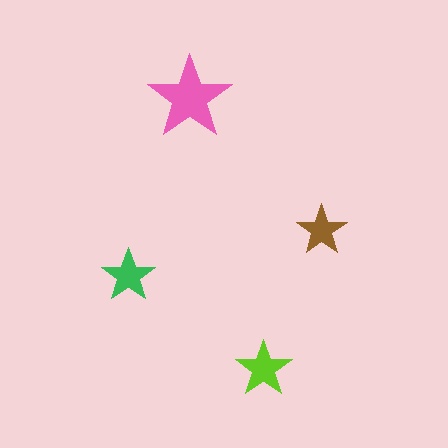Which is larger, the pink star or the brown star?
The pink one.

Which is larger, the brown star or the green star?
The green one.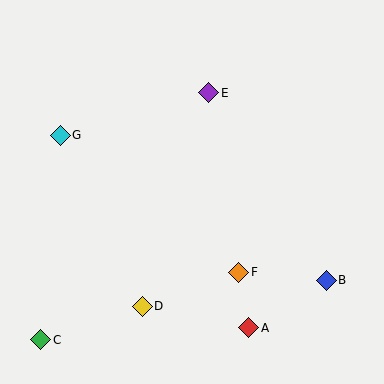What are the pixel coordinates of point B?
Point B is at (326, 280).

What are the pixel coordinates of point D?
Point D is at (142, 306).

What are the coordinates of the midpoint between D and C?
The midpoint between D and C is at (91, 323).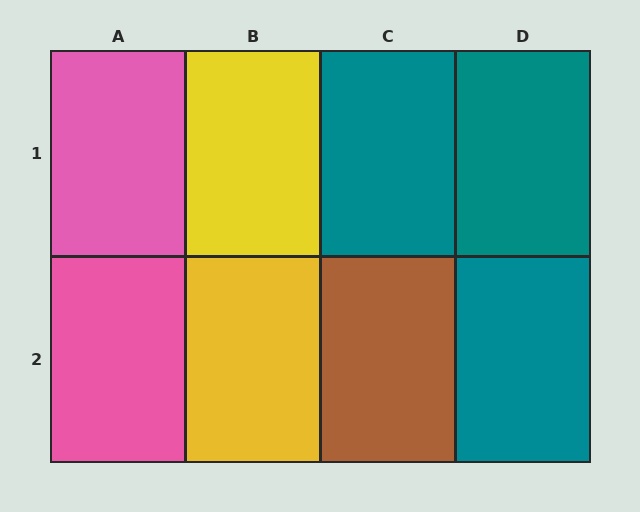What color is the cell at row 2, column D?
Teal.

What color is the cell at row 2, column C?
Brown.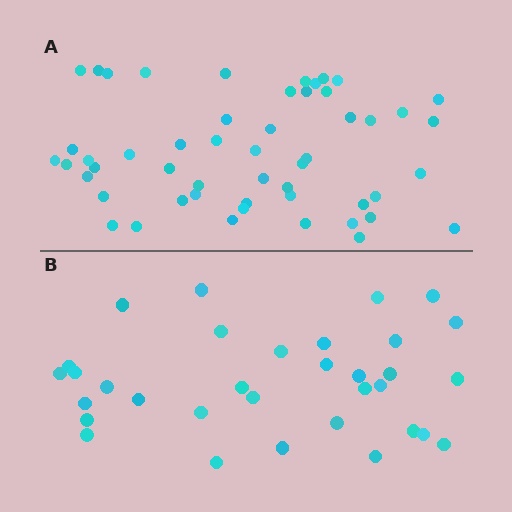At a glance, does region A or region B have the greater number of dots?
Region A (the top region) has more dots.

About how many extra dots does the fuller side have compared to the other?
Region A has approximately 20 more dots than region B.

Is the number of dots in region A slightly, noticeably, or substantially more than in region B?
Region A has substantially more. The ratio is roughly 1.6 to 1.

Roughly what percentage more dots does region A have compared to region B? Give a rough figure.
About 60% more.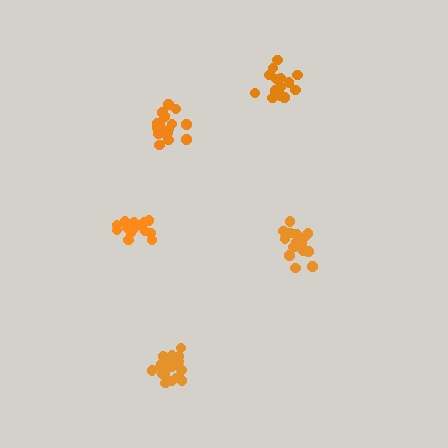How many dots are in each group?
Group 1: 15 dots, Group 2: 17 dots, Group 3: 15 dots, Group 4: 21 dots, Group 5: 17 dots (85 total).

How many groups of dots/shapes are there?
There are 5 groups.